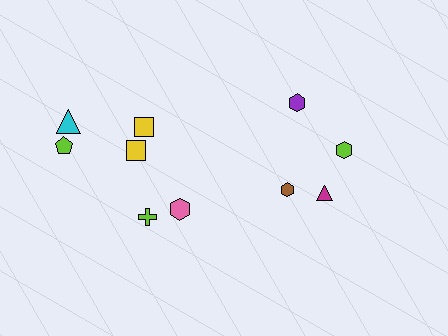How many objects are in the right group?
There are 4 objects.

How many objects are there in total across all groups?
There are 10 objects.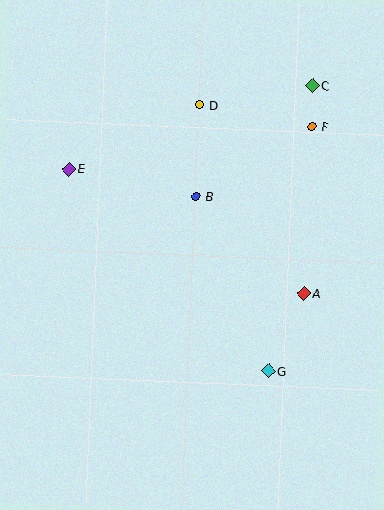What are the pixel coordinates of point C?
Point C is at (313, 85).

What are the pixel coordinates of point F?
Point F is at (312, 127).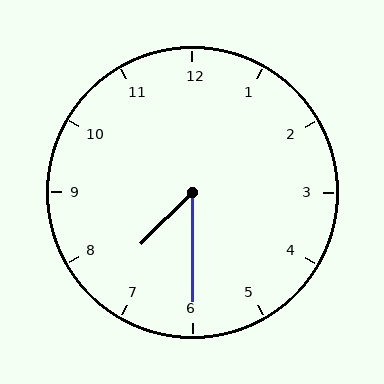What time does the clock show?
7:30.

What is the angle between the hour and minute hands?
Approximately 45 degrees.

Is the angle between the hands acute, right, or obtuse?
It is acute.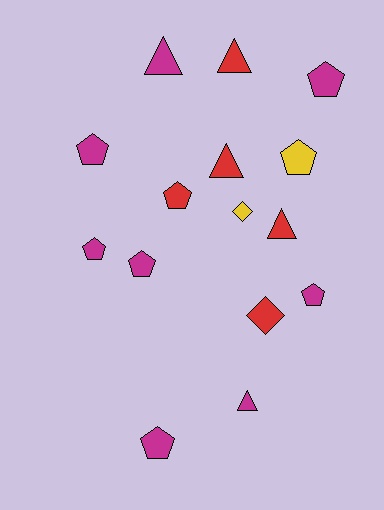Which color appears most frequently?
Magenta, with 8 objects.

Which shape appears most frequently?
Pentagon, with 8 objects.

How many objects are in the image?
There are 15 objects.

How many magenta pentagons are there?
There are 6 magenta pentagons.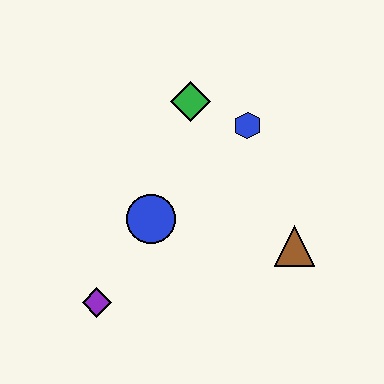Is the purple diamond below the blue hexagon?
Yes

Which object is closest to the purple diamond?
The blue circle is closest to the purple diamond.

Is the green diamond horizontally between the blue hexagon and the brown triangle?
No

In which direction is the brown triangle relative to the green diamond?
The brown triangle is below the green diamond.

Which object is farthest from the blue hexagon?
The purple diamond is farthest from the blue hexagon.